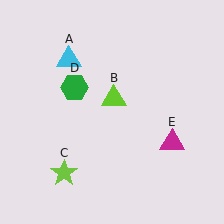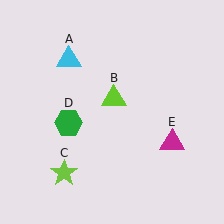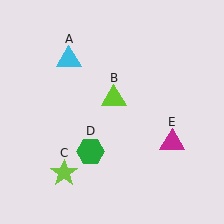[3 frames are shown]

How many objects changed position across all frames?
1 object changed position: green hexagon (object D).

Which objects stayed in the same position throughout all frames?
Cyan triangle (object A) and lime triangle (object B) and lime star (object C) and magenta triangle (object E) remained stationary.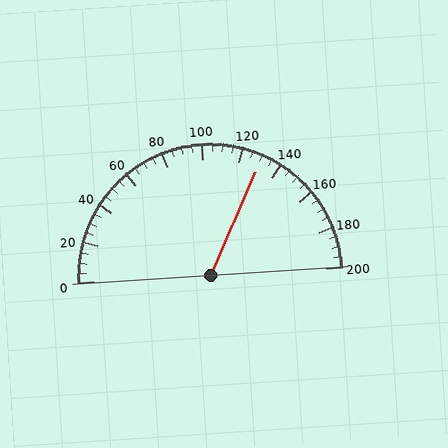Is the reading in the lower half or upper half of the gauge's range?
The reading is in the upper half of the range (0 to 200).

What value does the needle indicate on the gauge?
The needle indicates approximately 130.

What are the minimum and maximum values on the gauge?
The gauge ranges from 0 to 200.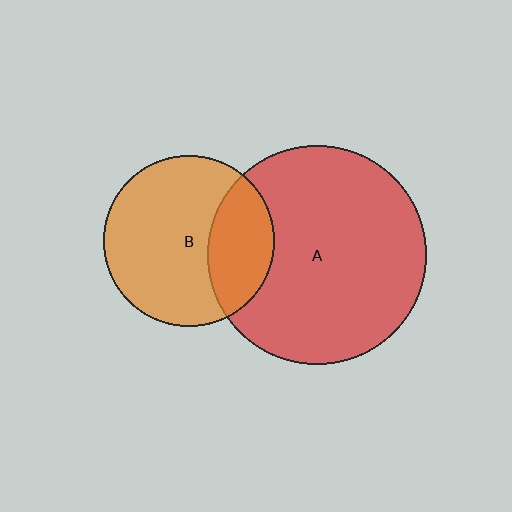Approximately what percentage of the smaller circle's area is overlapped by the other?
Approximately 30%.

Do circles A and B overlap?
Yes.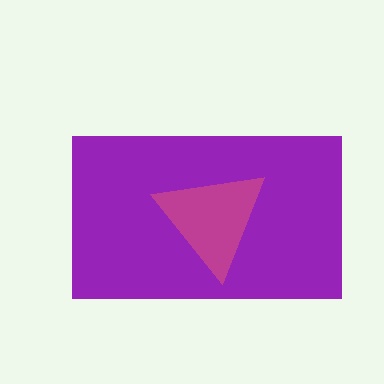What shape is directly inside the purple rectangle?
The magenta triangle.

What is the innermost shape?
The magenta triangle.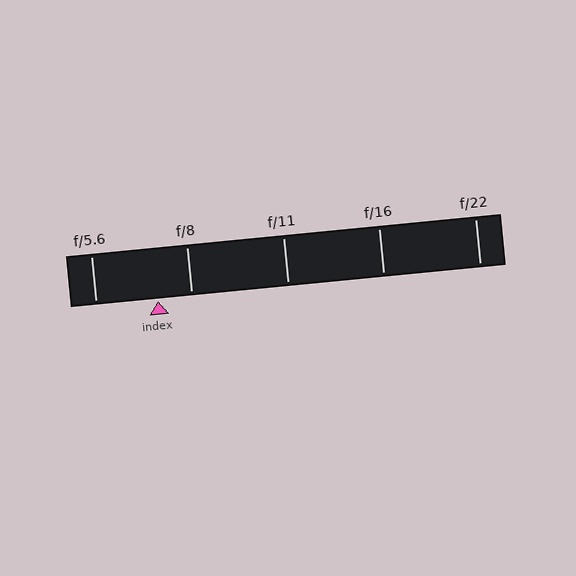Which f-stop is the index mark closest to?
The index mark is closest to f/8.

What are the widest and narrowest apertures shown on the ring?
The widest aperture shown is f/5.6 and the narrowest is f/22.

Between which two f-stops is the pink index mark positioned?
The index mark is between f/5.6 and f/8.